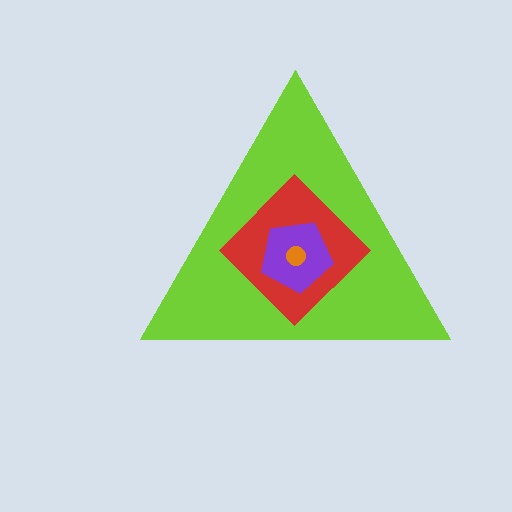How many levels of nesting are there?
4.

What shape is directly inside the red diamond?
The purple pentagon.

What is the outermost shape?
The lime triangle.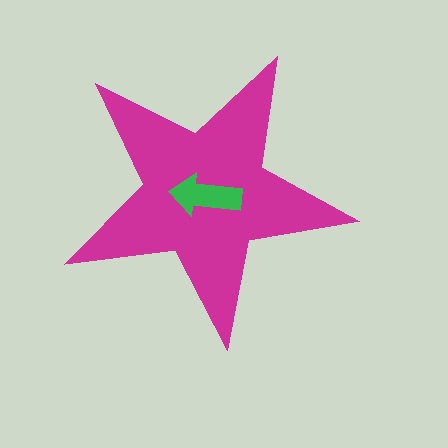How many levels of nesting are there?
2.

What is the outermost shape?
The magenta star.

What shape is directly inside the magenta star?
The green arrow.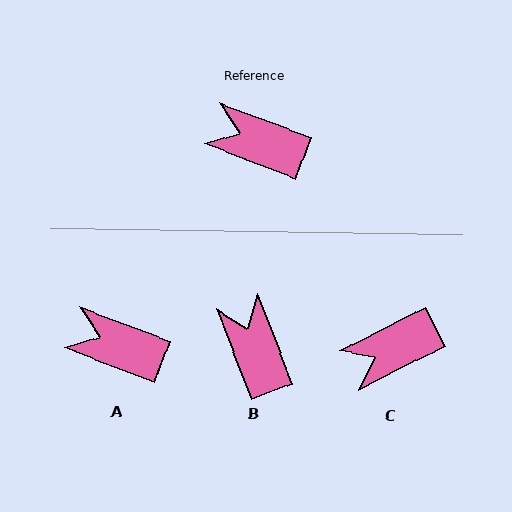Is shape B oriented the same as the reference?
No, it is off by about 48 degrees.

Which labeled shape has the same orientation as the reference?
A.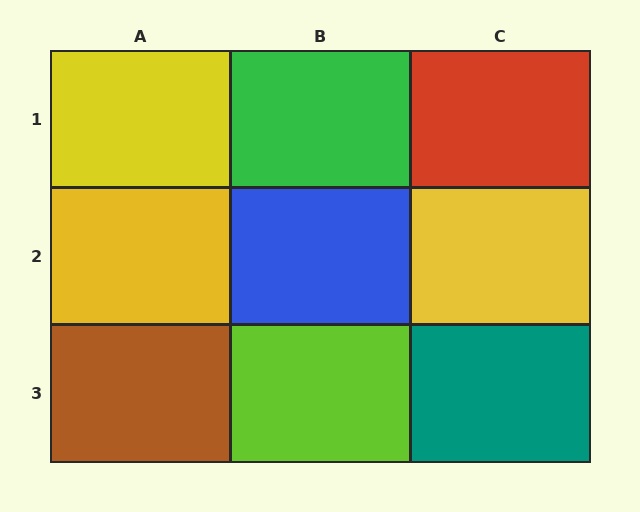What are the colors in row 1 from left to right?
Yellow, green, red.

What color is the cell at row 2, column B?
Blue.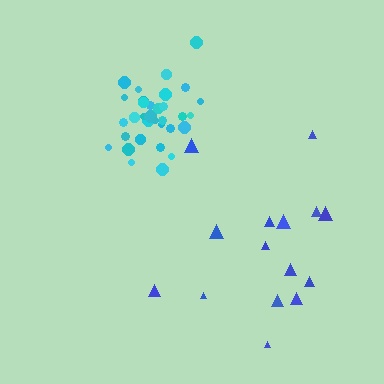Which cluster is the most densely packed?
Cyan.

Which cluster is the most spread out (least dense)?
Blue.